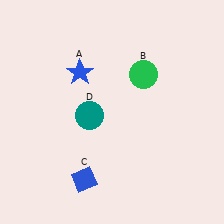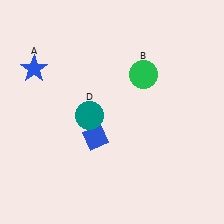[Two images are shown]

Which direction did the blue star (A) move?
The blue star (A) moved left.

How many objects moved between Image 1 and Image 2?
2 objects moved between the two images.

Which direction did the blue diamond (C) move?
The blue diamond (C) moved up.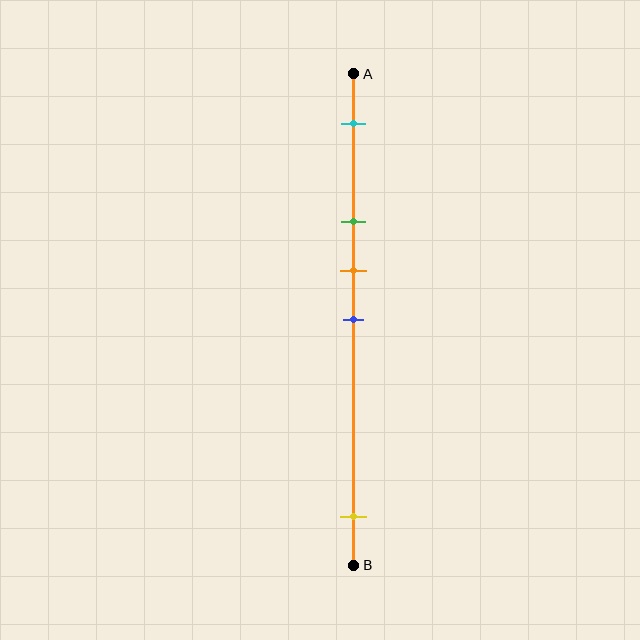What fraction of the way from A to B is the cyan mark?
The cyan mark is approximately 10% (0.1) of the way from A to B.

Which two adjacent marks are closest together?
The orange and blue marks are the closest adjacent pair.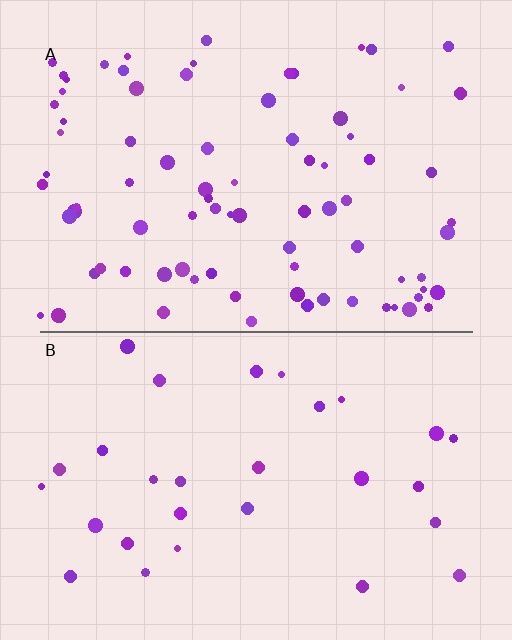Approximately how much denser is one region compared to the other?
Approximately 2.8× — region A over region B.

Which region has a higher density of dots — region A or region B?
A (the top).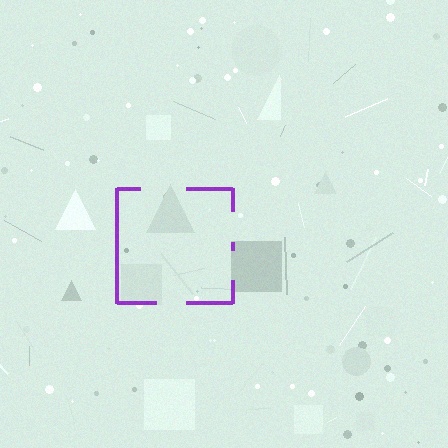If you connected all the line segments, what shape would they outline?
They would outline a square.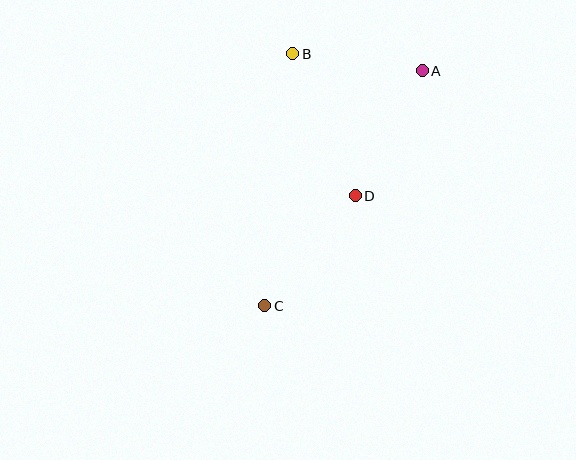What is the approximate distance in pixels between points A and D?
The distance between A and D is approximately 142 pixels.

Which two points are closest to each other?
Points A and B are closest to each other.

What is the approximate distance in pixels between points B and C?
The distance between B and C is approximately 253 pixels.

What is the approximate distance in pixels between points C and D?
The distance between C and D is approximately 143 pixels.